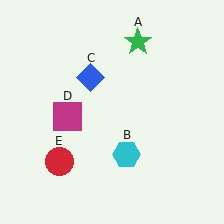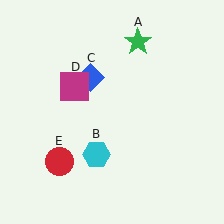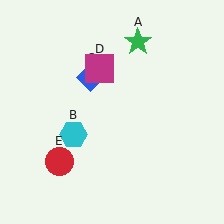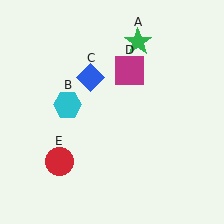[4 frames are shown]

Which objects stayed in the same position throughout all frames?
Green star (object A) and blue diamond (object C) and red circle (object E) remained stationary.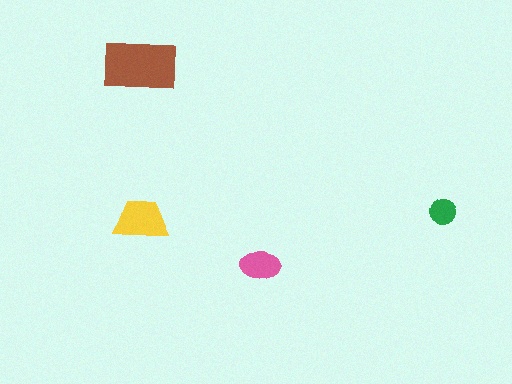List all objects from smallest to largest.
The green circle, the pink ellipse, the yellow trapezoid, the brown rectangle.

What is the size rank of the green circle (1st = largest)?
4th.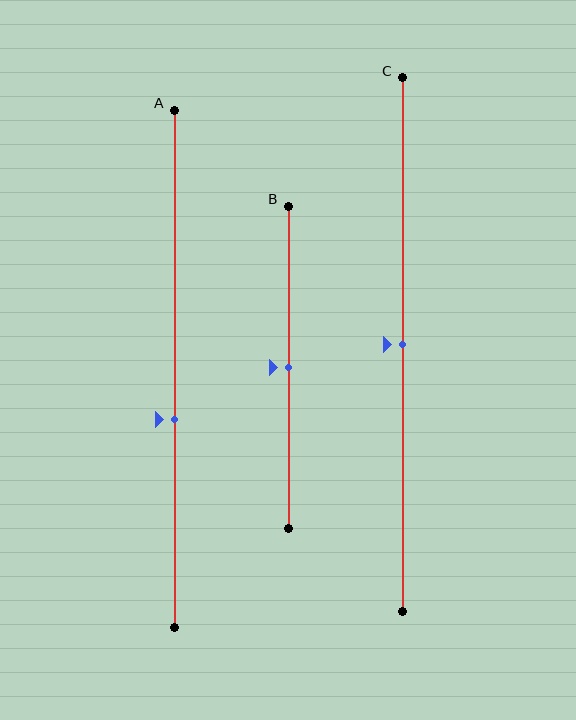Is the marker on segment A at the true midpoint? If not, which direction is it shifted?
No, the marker on segment A is shifted downward by about 10% of the segment length.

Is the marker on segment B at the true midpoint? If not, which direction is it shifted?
Yes, the marker on segment B is at the true midpoint.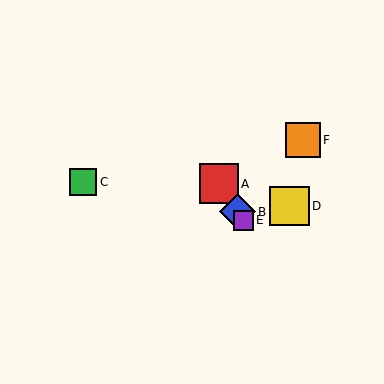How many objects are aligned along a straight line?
3 objects (A, B, E) are aligned along a straight line.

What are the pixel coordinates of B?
Object B is at (238, 212).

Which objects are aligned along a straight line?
Objects A, B, E are aligned along a straight line.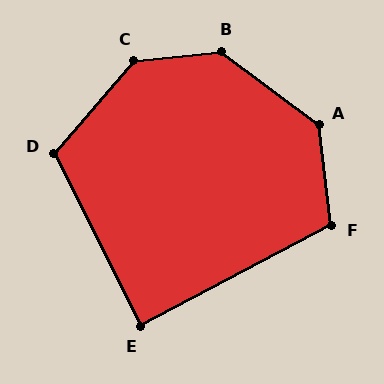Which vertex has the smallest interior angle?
E, at approximately 89 degrees.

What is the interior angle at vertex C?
Approximately 137 degrees (obtuse).